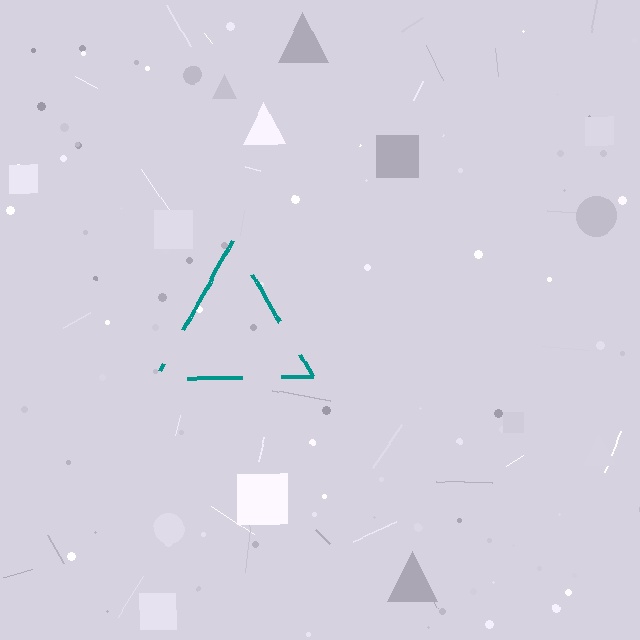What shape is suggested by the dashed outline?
The dashed outline suggests a triangle.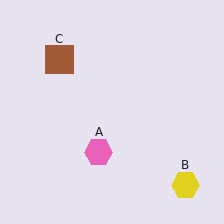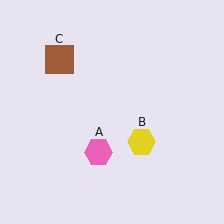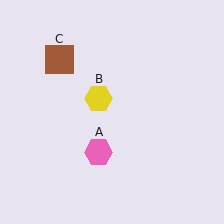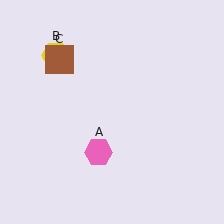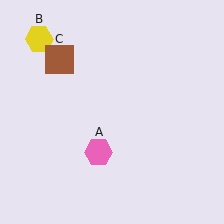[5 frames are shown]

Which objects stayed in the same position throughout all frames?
Pink hexagon (object A) and brown square (object C) remained stationary.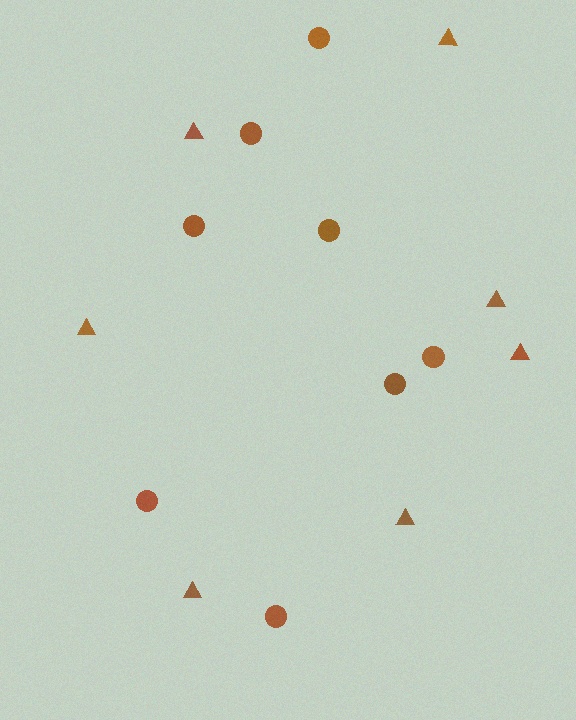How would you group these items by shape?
There are 2 groups: one group of circles (8) and one group of triangles (7).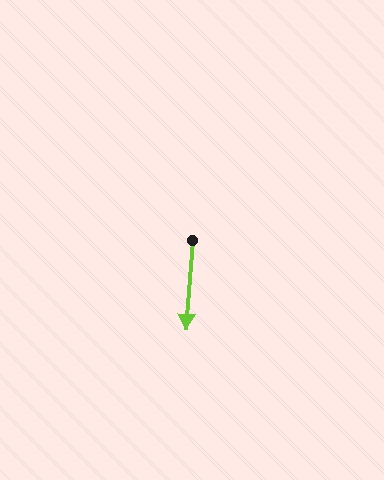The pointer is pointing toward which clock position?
Roughly 6 o'clock.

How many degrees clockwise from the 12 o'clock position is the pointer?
Approximately 184 degrees.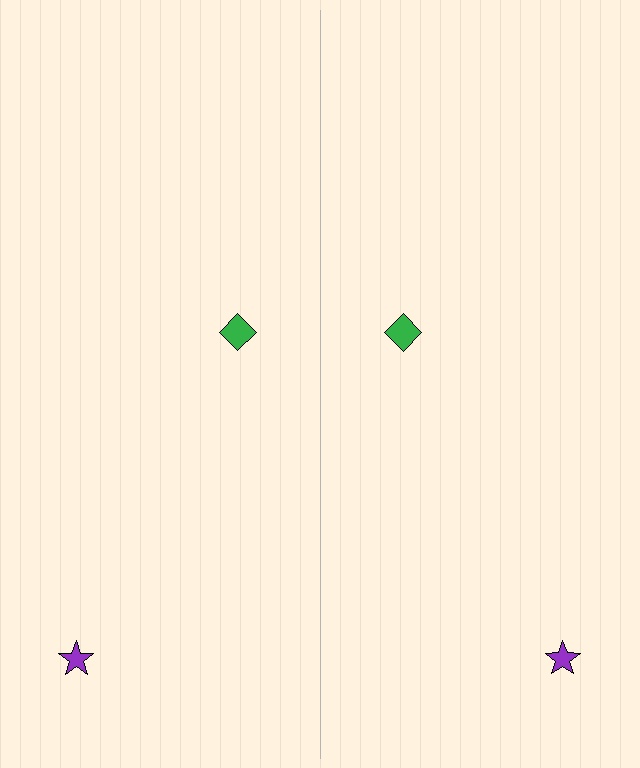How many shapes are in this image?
There are 4 shapes in this image.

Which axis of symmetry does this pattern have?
The pattern has a vertical axis of symmetry running through the center of the image.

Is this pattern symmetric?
Yes, this pattern has bilateral (reflection) symmetry.